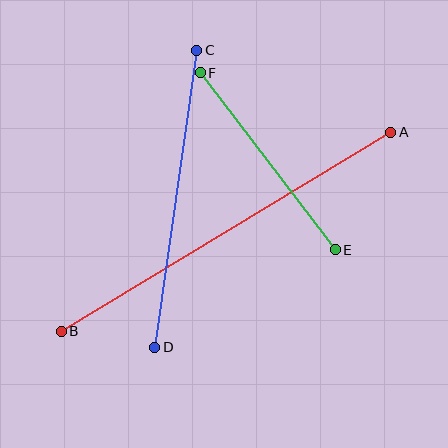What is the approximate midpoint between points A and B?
The midpoint is at approximately (226, 232) pixels.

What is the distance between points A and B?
The distance is approximately 385 pixels.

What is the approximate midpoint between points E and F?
The midpoint is at approximately (268, 161) pixels.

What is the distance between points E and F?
The distance is approximately 222 pixels.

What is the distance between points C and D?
The distance is approximately 300 pixels.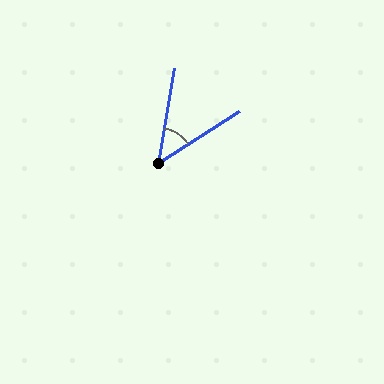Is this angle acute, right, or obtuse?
It is acute.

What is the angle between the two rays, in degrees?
Approximately 48 degrees.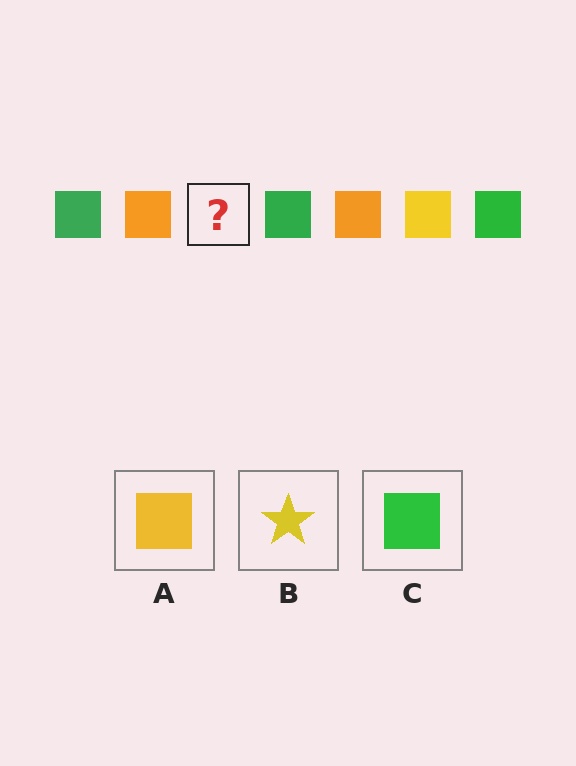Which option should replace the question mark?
Option A.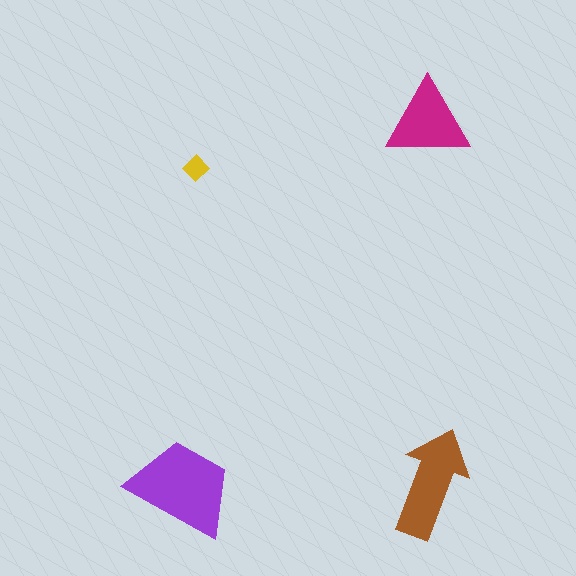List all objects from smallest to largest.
The yellow diamond, the magenta triangle, the brown arrow, the purple trapezoid.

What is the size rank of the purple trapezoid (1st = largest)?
1st.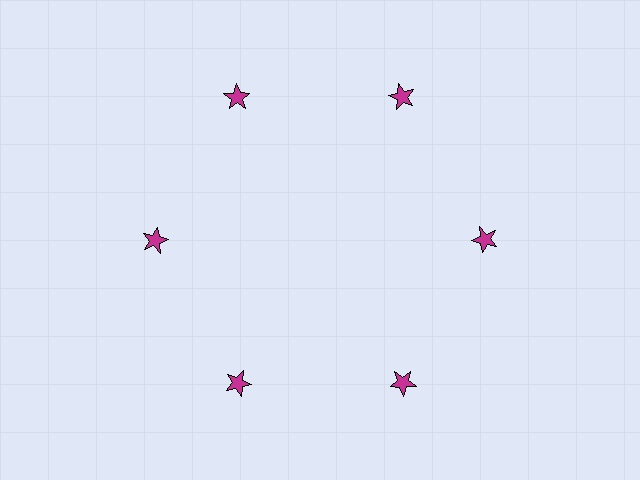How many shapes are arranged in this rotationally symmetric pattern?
There are 6 shapes, arranged in 6 groups of 1.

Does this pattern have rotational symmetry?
Yes, this pattern has 6-fold rotational symmetry. It looks the same after rotating 60 degrees around the center.